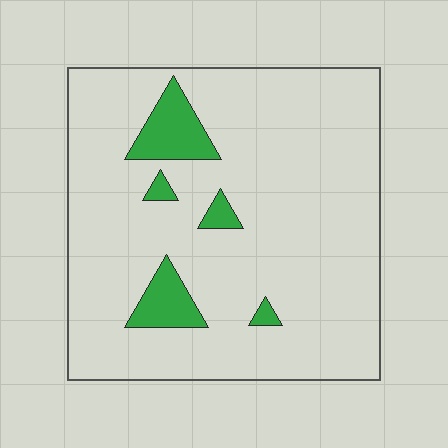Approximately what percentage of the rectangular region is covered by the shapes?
Approximately 10%.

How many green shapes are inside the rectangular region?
5.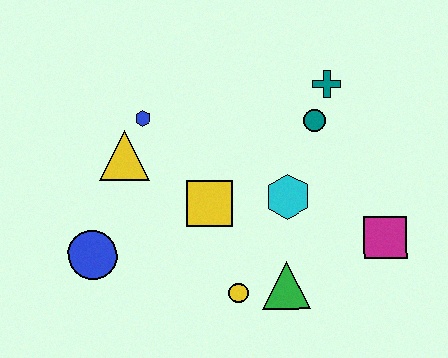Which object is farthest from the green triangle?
The blue hexagon is farthest from the green triangle.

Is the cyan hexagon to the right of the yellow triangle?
Yes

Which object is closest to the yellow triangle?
The blue hexagon is closest to the yellow triangle.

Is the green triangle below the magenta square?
Yes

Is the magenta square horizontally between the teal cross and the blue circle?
No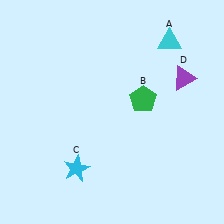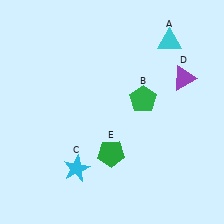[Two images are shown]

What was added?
A green pentagon (E) was added in Image 2.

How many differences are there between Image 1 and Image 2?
There is 1 difference between the two images.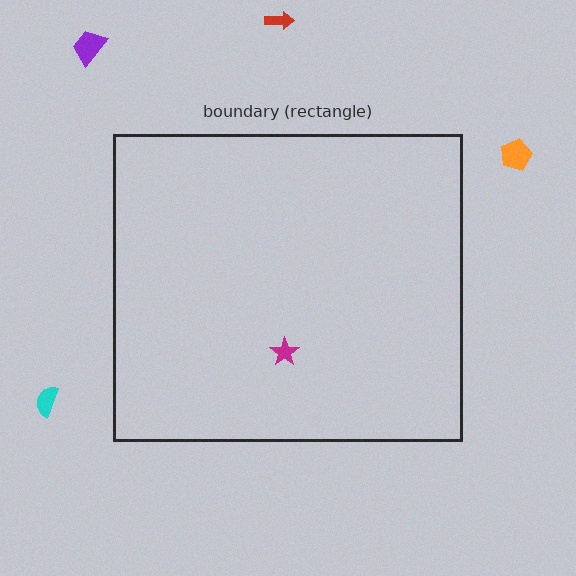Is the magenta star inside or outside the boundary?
Inside.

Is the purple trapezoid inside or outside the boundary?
Outside.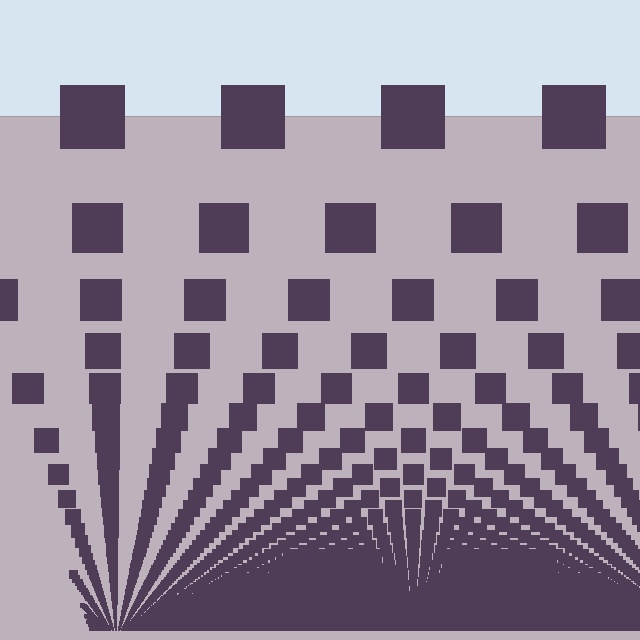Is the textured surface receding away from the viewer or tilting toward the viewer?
The surface appears to tilt toward the viewer. Texture elements get larger and sparser toward the top.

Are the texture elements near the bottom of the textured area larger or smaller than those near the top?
Smaller. The gradient is inverted — elements near the bottom are smaller and denser.